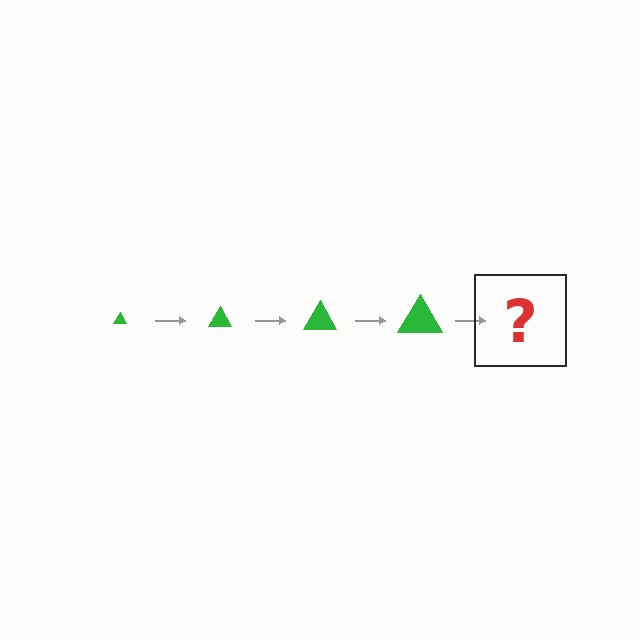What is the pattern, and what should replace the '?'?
The pattern is that the triangle gets progressively larger each step. The '?' should be a green triangle, larger than the previous one.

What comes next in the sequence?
The next element should be a green triangle, larger than the previous one.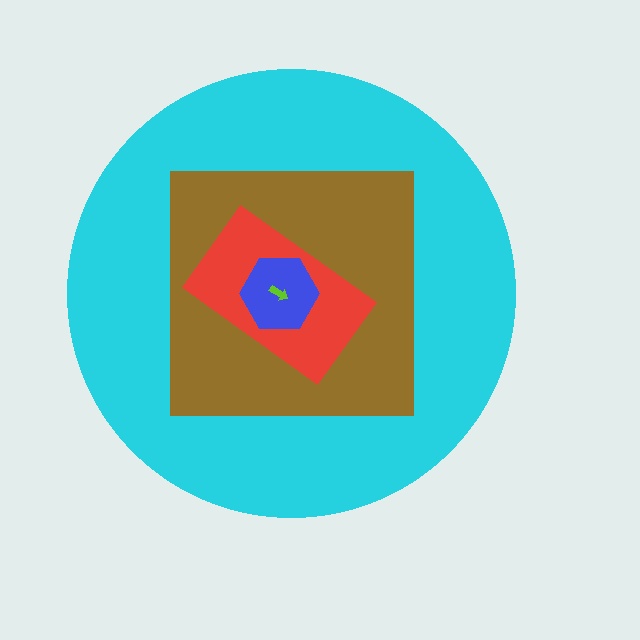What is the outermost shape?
The cyan circle.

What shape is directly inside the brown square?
The red rectangle.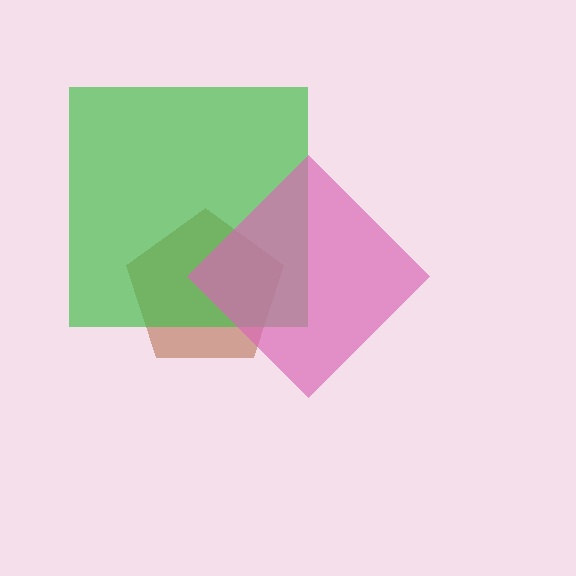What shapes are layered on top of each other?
The layered shapes are: a brown pentagon, a green square, a pink diamond.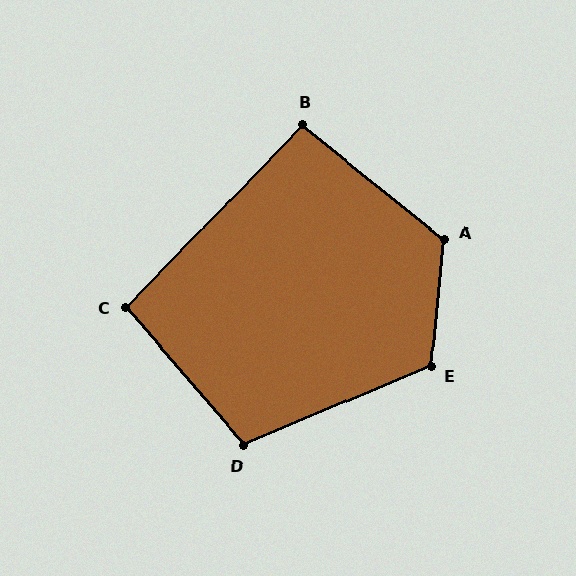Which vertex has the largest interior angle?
A, at approximately 123 degrees.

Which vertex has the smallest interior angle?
B, at approximately 95 degrees.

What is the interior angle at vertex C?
Approximately 95 degrees (obtuse).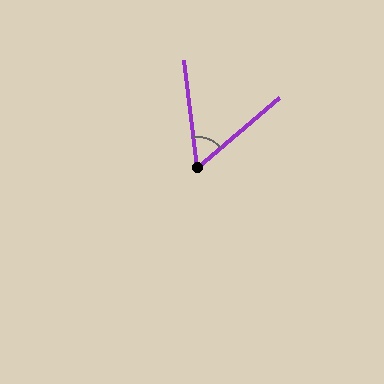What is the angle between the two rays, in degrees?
Approximately 56 degrees.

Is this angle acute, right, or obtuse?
It is acute.